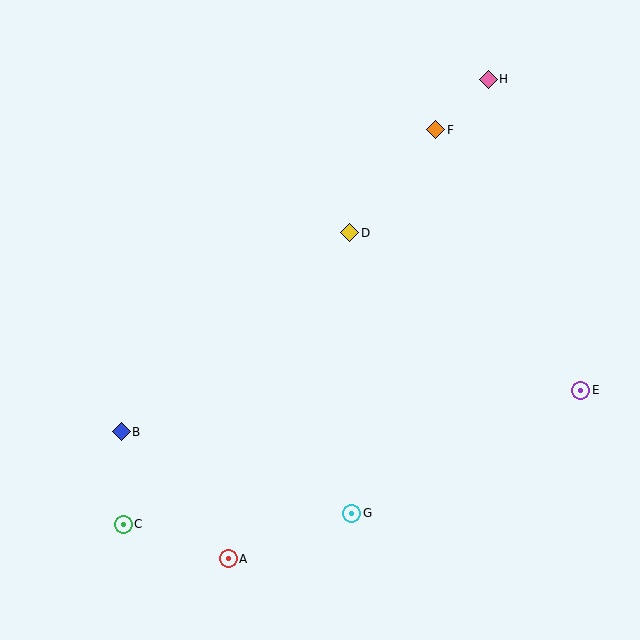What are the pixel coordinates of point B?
Point B is at (121, 432).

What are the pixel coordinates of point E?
Point E is at (581, 390).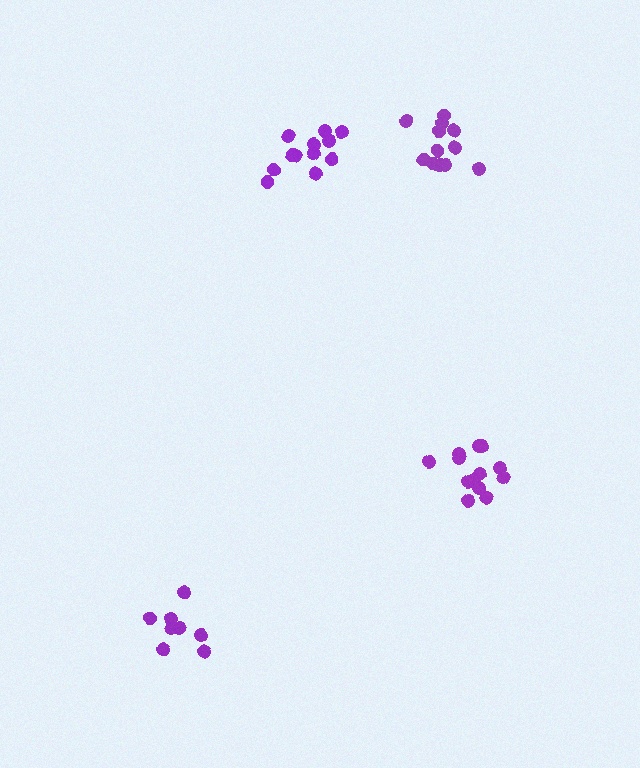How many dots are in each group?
Group 1: 13 dots, Group 2: 8 dots, Group 3: 12 dots, Group 4: 12 dots (45 total).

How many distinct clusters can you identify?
There are 4 distinct clusters.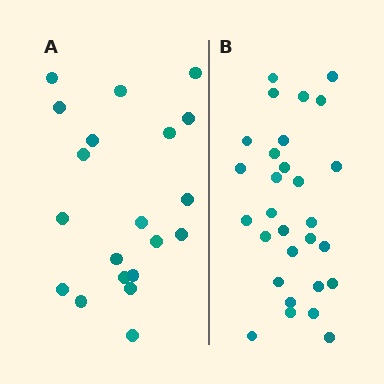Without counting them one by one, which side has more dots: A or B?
Region B (the right region) has more dots.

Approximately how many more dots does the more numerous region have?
Region B has roughly 8 or so more dots than region A.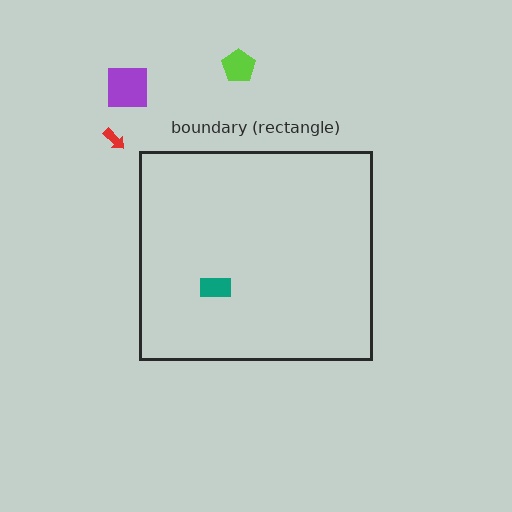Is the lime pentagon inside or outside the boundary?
Outside.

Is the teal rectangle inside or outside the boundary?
Inside.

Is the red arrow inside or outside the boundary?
Outside.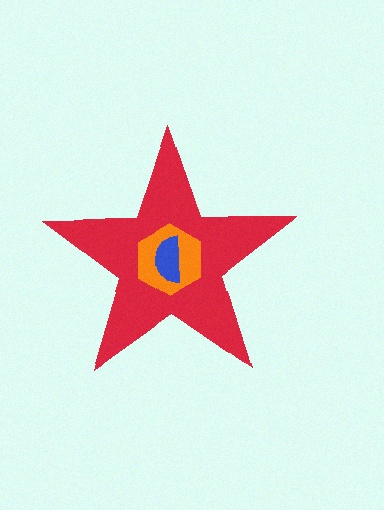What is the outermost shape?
The red star.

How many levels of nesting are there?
3.